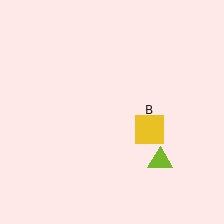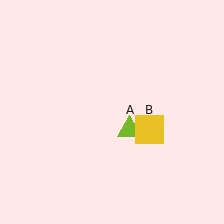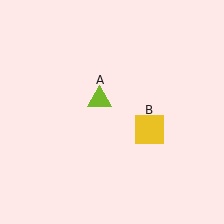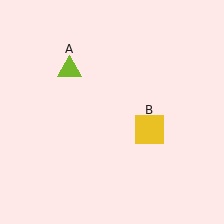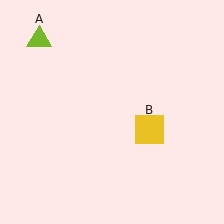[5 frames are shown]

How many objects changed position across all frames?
1 object changed position: lime triangle (object A).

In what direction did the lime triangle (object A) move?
The lime triangle (object A) moved up and to the left.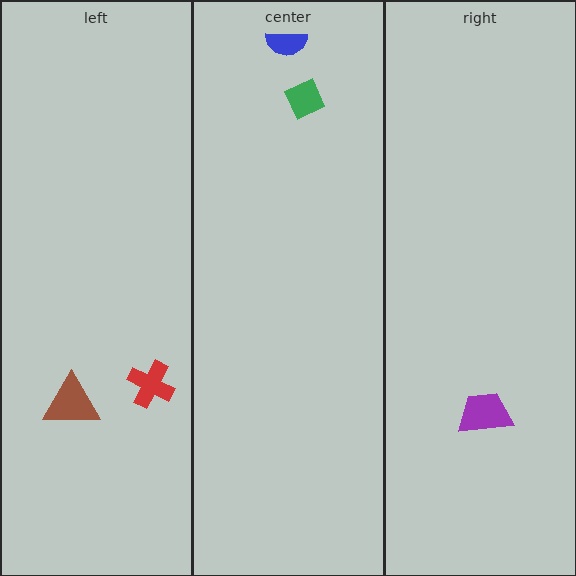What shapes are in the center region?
The green diamond, the blue semicircle.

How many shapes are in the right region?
1.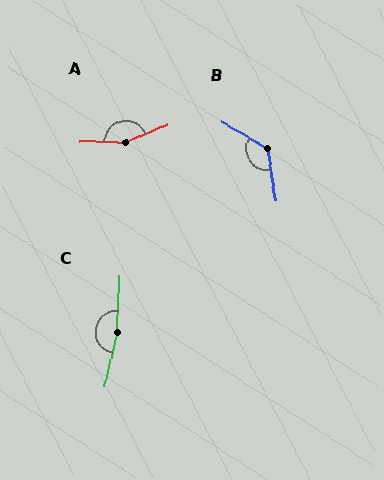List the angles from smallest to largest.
B (129°), A (157°), C (170°).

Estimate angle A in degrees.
Approximately 157 degrees.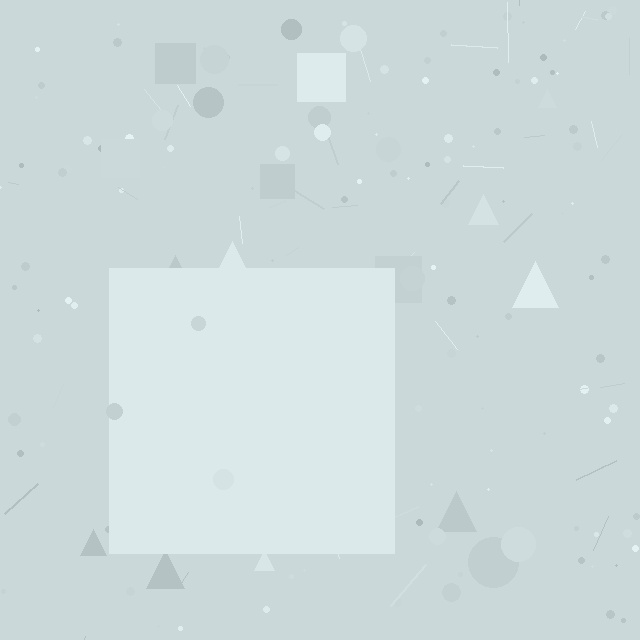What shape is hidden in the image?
A square is hidden in the image.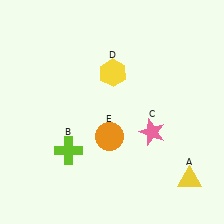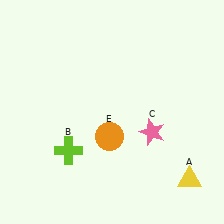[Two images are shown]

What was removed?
The yellow hexagon (D) was removed in Image 2.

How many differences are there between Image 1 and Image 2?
There is 1 difference between the two images.